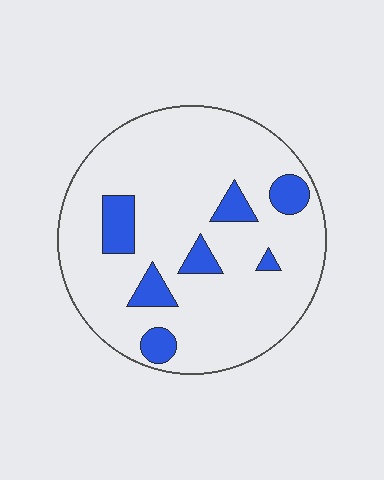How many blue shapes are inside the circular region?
7.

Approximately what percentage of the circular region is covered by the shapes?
Approximately 15%.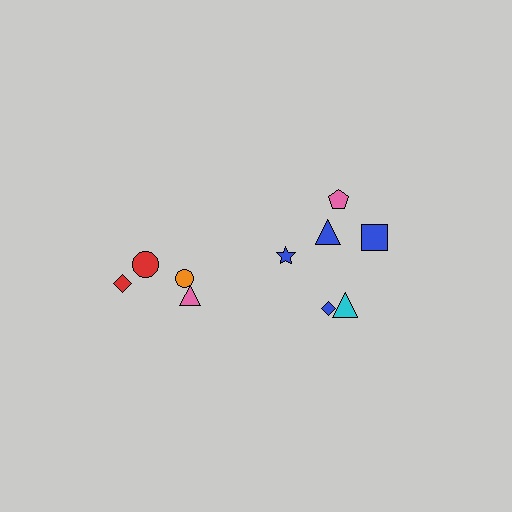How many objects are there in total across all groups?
There are 10 objects.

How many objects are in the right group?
There are 6 objects.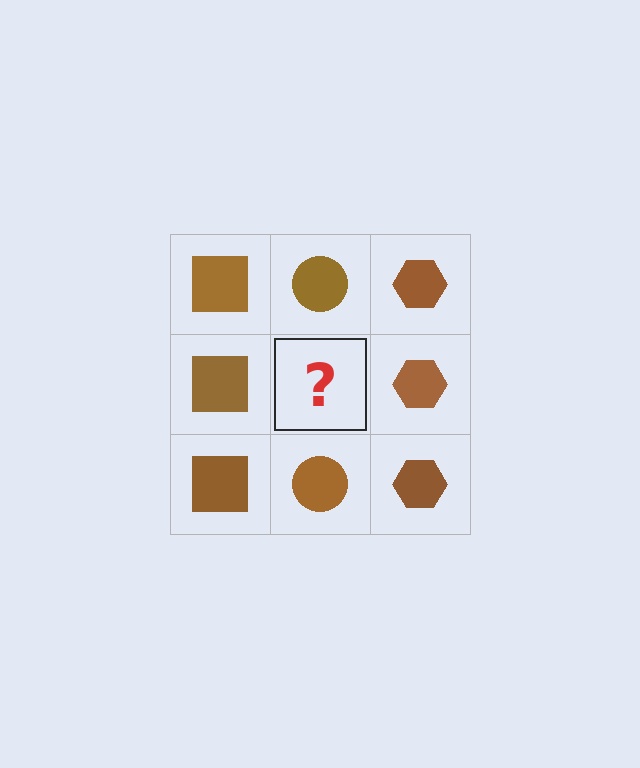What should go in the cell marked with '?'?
The missing cell should contain a brown circle.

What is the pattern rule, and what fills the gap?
The rule is that each column has a consistent shape. The gap should be filled with a brown circle.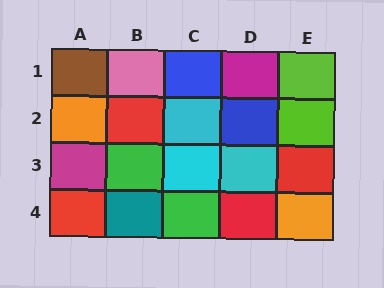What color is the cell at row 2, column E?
Lime.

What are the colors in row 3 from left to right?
Magenta, green, cyan, cyan, red.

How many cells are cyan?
3 cells are cyan.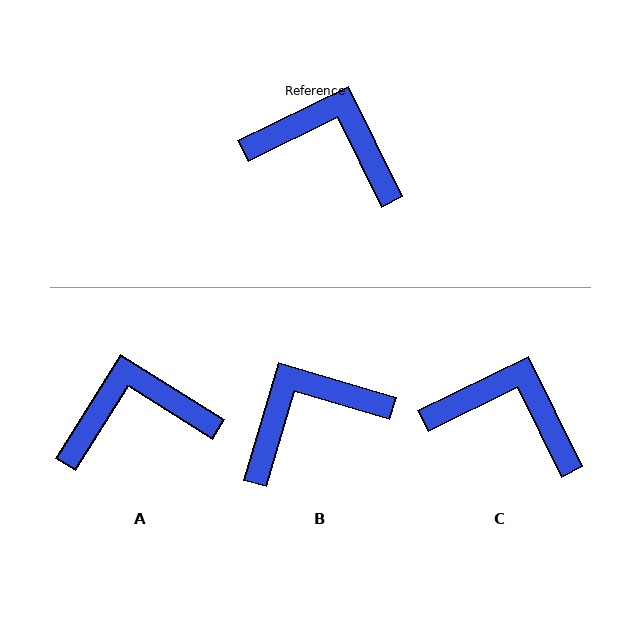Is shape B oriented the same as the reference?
No, it is off by about 47 degrees.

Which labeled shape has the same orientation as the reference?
C.